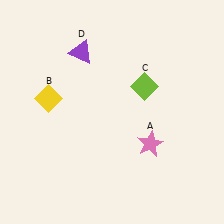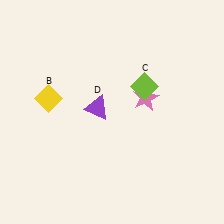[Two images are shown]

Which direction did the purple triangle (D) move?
The purple triangle (D) moved down.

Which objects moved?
The objects that moved are: the pink star (A), the purple triangle (D).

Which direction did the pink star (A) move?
The pink star (A) moved up.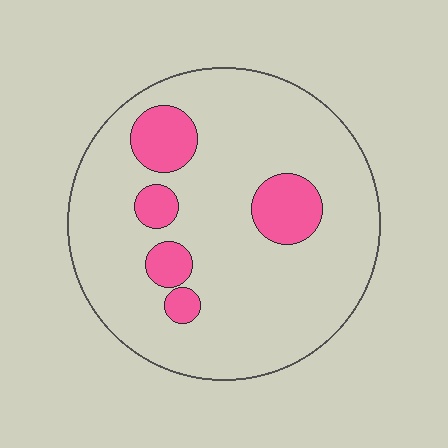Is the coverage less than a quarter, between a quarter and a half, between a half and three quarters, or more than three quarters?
Less than a quarter.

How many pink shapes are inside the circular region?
5.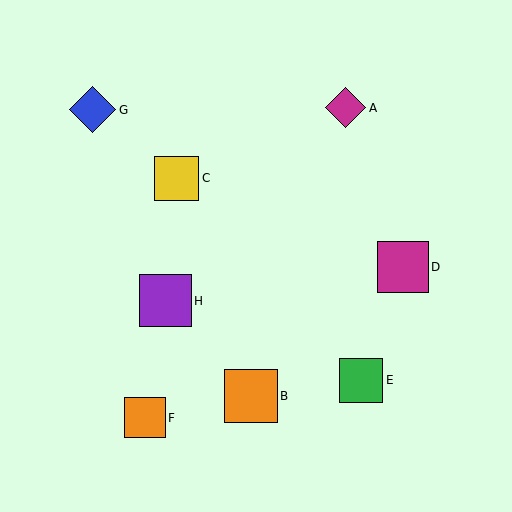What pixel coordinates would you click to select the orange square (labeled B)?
Click at (251, 396) to select the orange square B.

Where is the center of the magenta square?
The center of the magenta square is at (403, 267).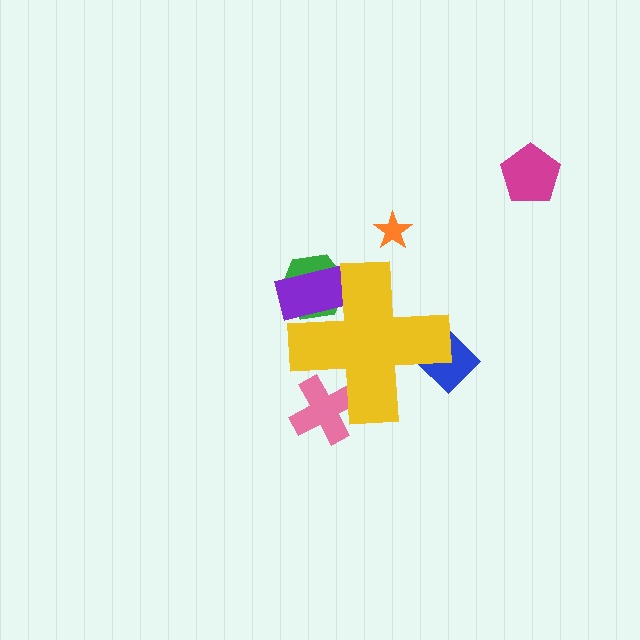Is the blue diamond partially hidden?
Yes, the blue diamond is partially hidden behind the yellow cross.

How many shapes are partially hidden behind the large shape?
4 shapes are partially hidden.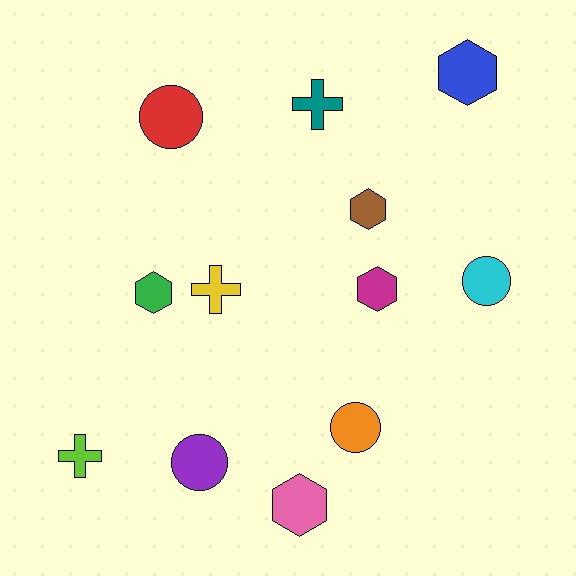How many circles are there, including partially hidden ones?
There are 4 circles.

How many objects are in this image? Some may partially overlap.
There are 12 objects.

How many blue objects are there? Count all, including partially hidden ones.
There is 1 blue object.